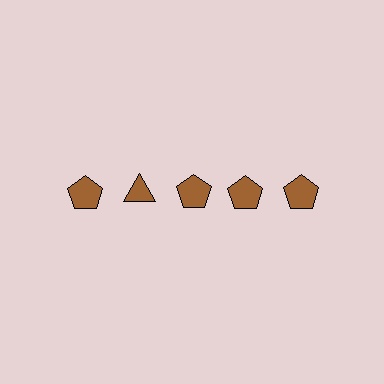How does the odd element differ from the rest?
It has a different shape: triangle instead of pentagon.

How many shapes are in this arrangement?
There are 5 shapes arranged in a grid pattern.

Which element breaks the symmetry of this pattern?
The brown triangle in the top row, second from left column breaks the symmetry. All other shapes are brown pentagons.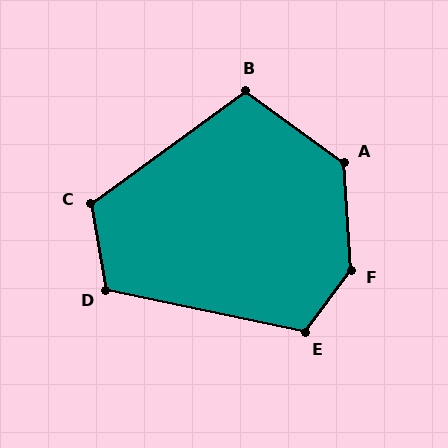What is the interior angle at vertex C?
Approximately 116 degrees (obtuse).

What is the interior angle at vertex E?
Approximately 115 degrees (obtuse).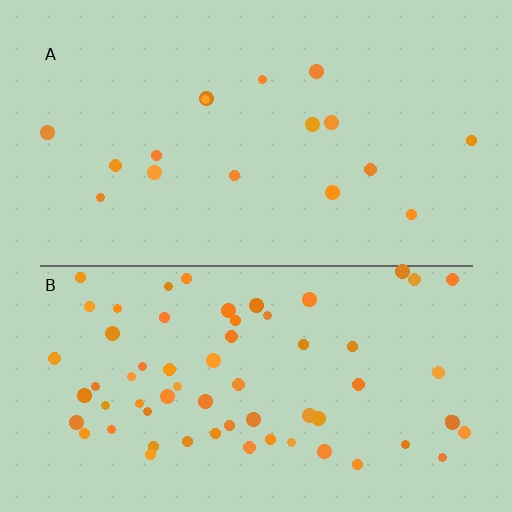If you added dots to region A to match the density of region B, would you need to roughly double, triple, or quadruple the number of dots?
Approximately quadruple.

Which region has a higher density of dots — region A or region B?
B (the bottom).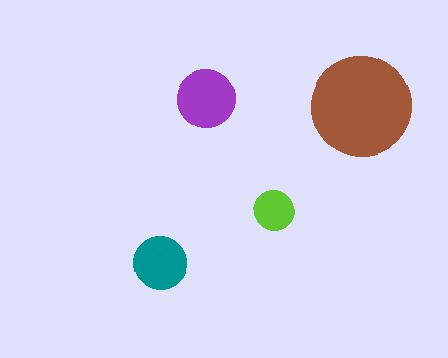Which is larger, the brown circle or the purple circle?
The brown one.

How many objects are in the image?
There are 4 objects in the image.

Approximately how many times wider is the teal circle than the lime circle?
About 1.5 times wider.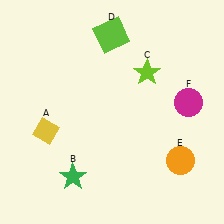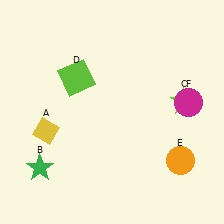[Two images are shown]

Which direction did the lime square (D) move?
The lime square (D) moved down.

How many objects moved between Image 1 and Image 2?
3 objects moved between the two images.